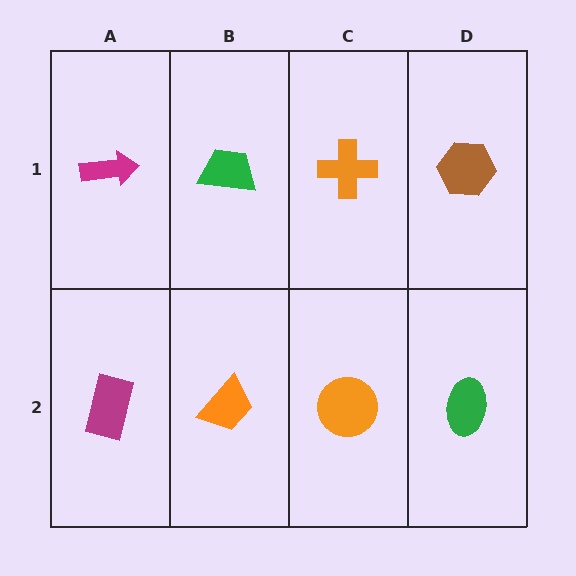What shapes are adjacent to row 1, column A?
A magenta rectangle (row 2, column A), a green trapezoid (row 1, column B).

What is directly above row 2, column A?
A magenta arrow.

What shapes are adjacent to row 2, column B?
A green trapezoid (row 1, column B), a magenta rectangle (row 2, column A), an orange circle (row 2, column C).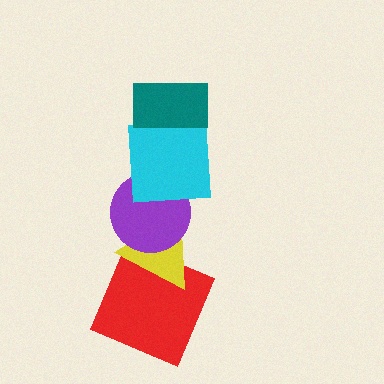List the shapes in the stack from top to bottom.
From top to bottom: the teal rectangle, the cyan square, the purple circle, the yellow triangle, the red square.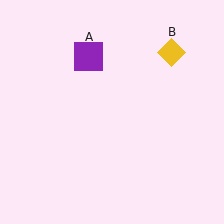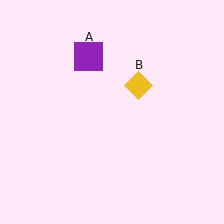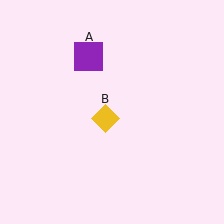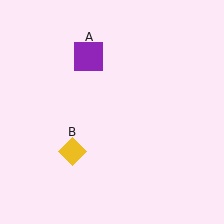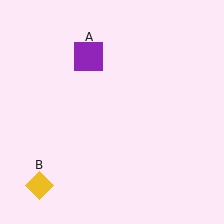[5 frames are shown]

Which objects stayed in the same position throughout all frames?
Purple square (object A) remained stationary.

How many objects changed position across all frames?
1 object changed position: yellow diamond (object B).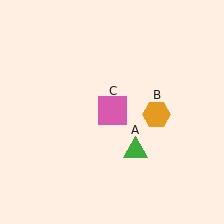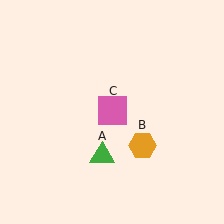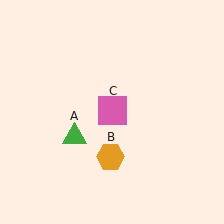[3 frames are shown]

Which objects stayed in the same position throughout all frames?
Pink square (object C) remained stationary.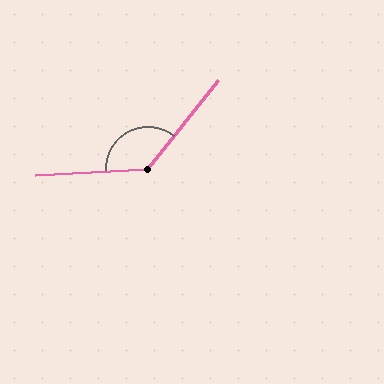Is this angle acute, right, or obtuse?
It is obtuse.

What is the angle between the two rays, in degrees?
Approximately 131 degrees.